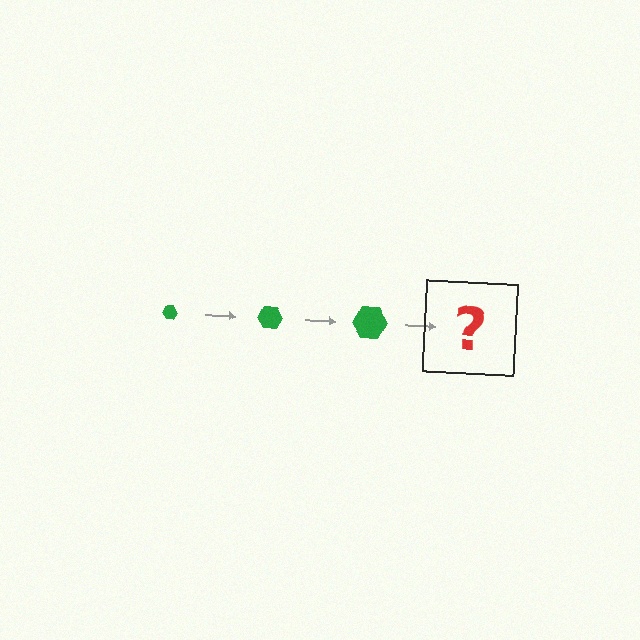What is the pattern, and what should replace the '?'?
The pattern is that the hexagon gets progressively larger each step. The '?' should be a green hexagon, larger than the previous one.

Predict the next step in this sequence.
The next step is a green hexagon, larger than the previous one.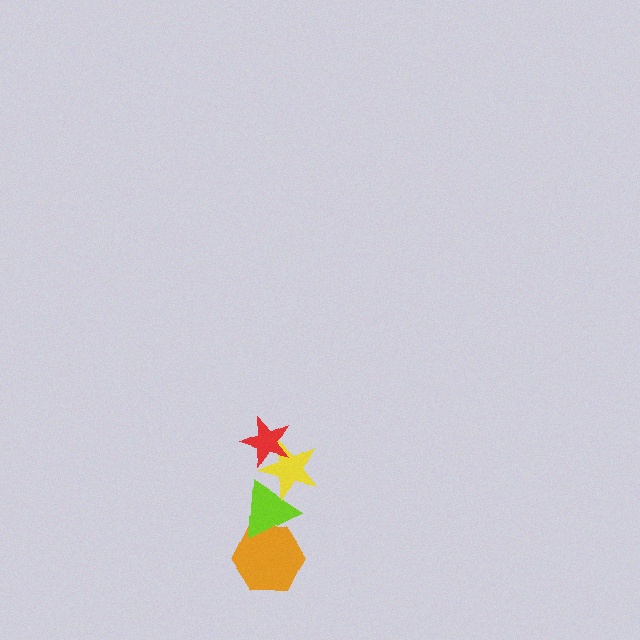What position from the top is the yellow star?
The yellow star is 2nd from the top.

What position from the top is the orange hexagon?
The orange hexagon is 4th from the top.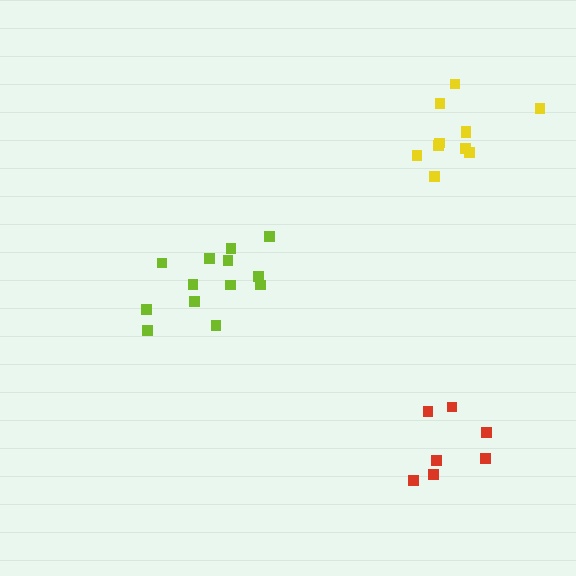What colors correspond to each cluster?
The clusters are colored: yellow, lime, red.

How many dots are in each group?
Group 1: 11 dots, Group 2: 13 dots, Group 3: 7 dots (31 total).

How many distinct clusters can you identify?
There are 3 distinct clusters.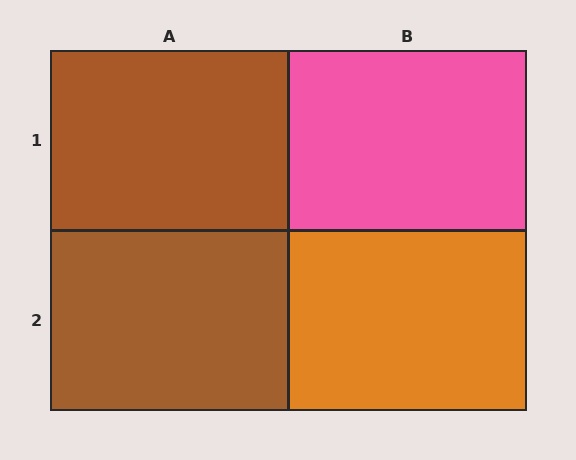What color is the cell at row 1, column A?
Brown.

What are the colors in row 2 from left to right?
Brown, orange.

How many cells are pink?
1 cell is pink.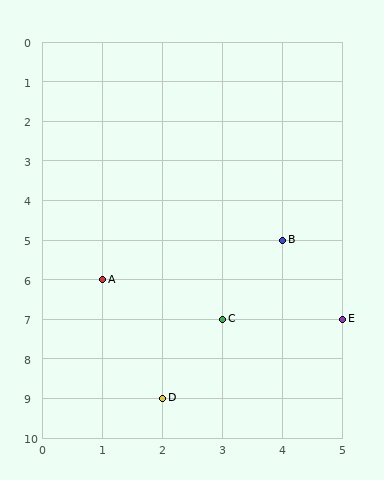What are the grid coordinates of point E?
Point E is at grid coordinates (5, 7).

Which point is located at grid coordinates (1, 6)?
Point A is at (1, 6).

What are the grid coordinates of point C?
Point C is at grid coordinates (3, 7).